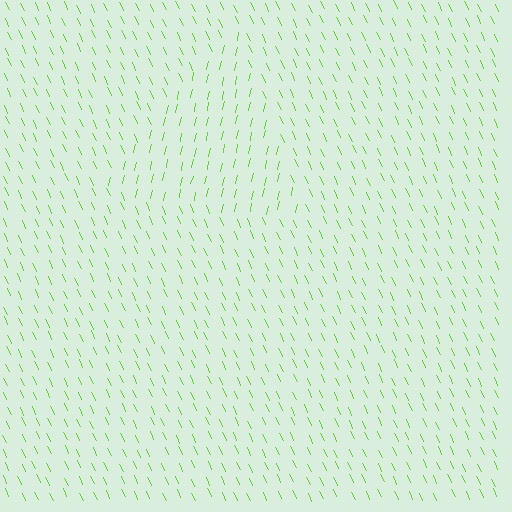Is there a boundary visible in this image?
Yes, there is a texture boundary formed by a change in line orientation.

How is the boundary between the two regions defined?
The boundary is defined purely by a change in line orientation (approximately 38 degrees difference). All lines are the same color and thickness.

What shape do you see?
I see a triangle.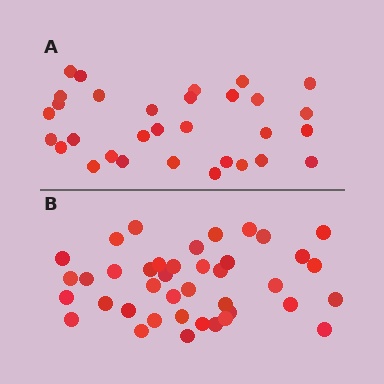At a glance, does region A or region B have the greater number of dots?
Region B (the bottom region) has more dots.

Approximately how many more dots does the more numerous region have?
Region B has roughly 8 or so more dots than region A.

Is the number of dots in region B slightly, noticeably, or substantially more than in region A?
Region B has noticeably more, but not dramatically so. The ratio is roughly 1.3 to 1.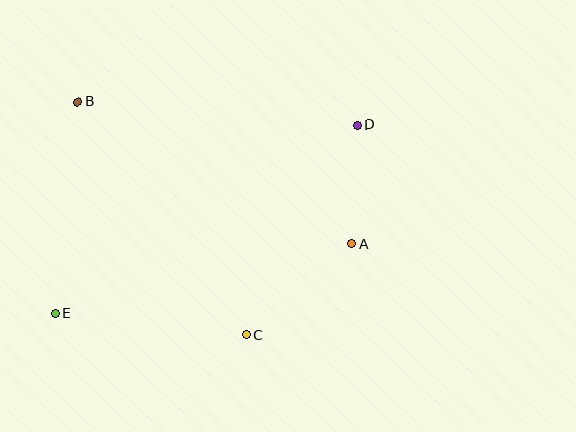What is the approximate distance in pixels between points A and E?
The distance between A and E is approximately 305 pixels.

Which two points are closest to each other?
Points A and D are closest to each other.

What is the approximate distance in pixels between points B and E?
The distance between B and E is approximately 213 pixels.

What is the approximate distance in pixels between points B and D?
The distance between B and D is approximately 281 pixels.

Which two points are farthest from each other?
Points D and E are farthest from each other.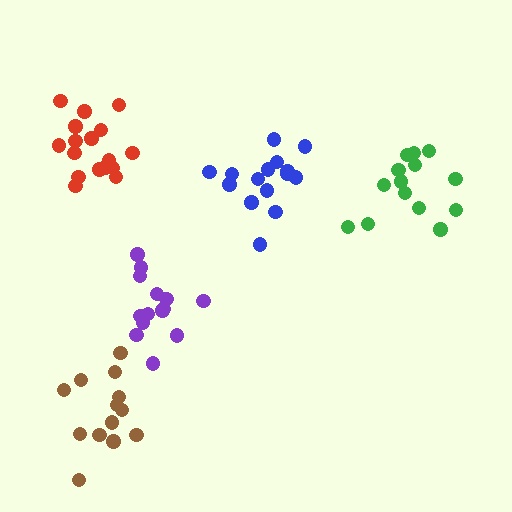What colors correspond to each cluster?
The clusters are colored: purple, blue, green, red, brown.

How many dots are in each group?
Group 1: 14 dots, Group 2: 15 dots, Group 3: 14 dots, Group 4: 17 dots, Group 5: 13 dots (73 total).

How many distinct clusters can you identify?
There are 5 distinct clusters.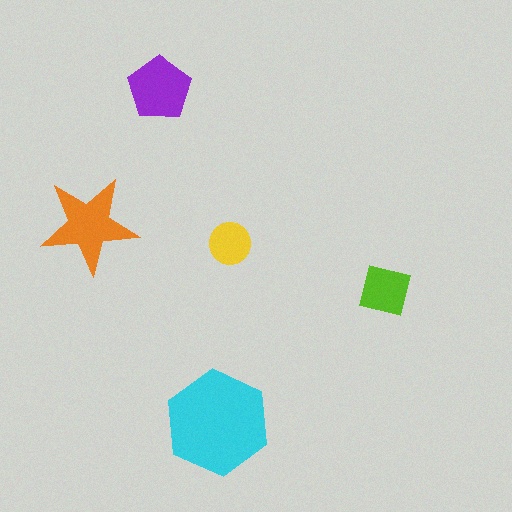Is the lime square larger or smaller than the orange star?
Smaller.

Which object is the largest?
The cyan hexagon.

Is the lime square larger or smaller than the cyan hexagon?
Smaller.